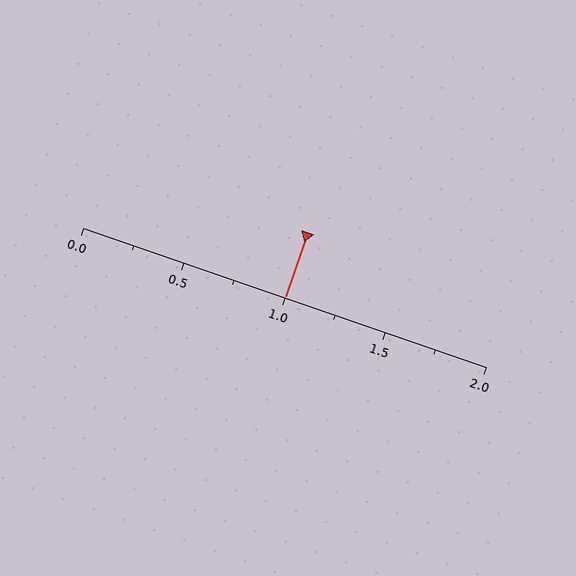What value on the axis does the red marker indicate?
The marker indicates approximately 1.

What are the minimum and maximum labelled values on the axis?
The axis runs from 0.0 to 2.0.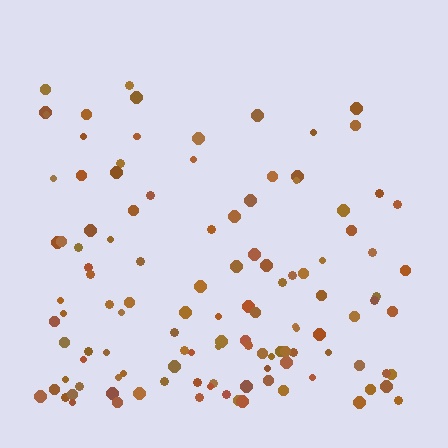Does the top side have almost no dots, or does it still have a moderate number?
Still a moderate number, just noticeably fewer than the bottom.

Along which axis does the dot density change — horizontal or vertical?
Vertical.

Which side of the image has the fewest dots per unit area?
The top.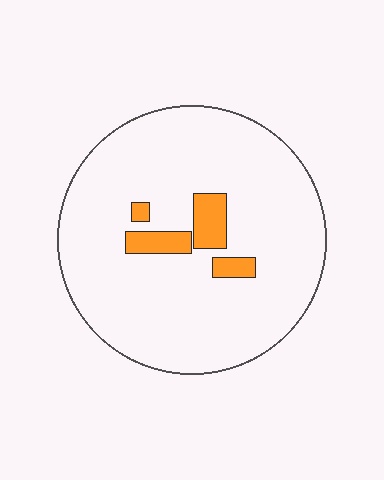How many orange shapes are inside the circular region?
4.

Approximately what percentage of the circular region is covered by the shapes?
Approximately 10%.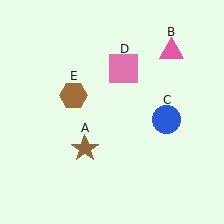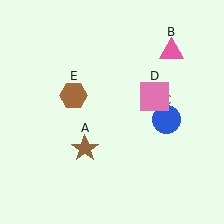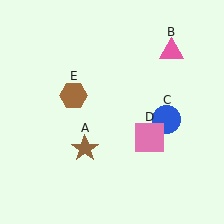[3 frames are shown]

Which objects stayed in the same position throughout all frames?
Brown star (object A) and pink triangle (object B) and blue circle (object C) and brown hexagon (object E) remained stationary.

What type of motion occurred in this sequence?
The pink square (object D) rotated clockwise around the center of the scene.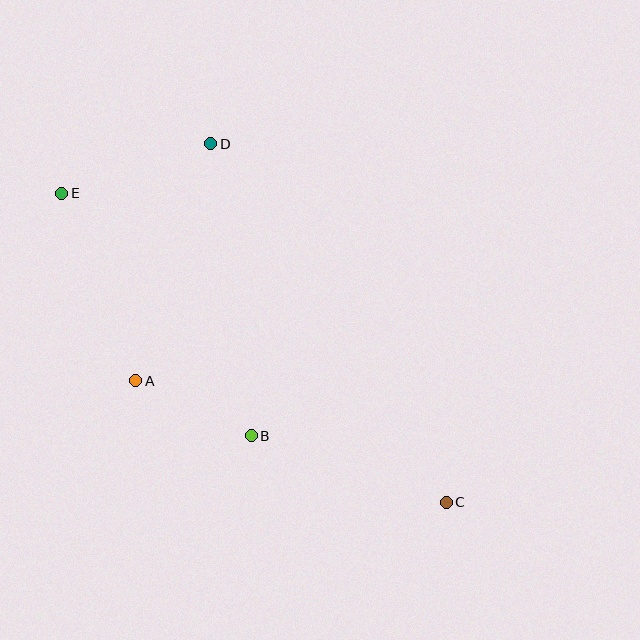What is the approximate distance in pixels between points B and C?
The distance between B and C is approximately 206 pixels.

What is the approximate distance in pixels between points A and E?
The distance between A and E is approximately 202 pixels.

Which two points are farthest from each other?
Points C and E are farthest from each other.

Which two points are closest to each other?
Points A and B are closest to each other.